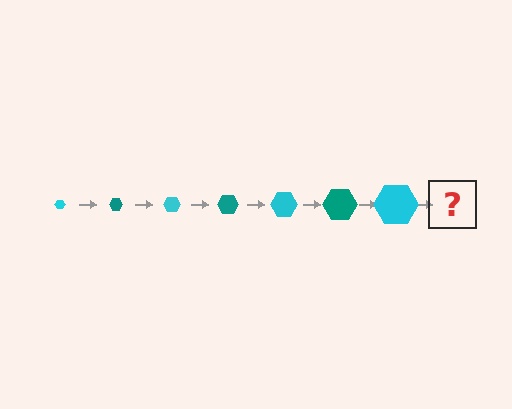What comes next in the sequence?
The next element should be a teal hexagon, larger than the previous one.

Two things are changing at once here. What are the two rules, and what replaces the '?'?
The two rules are that the hexagon grows larger each step and the color cycles through cyan and teal. The '?' should be a teal hexagon, larger than the previous one.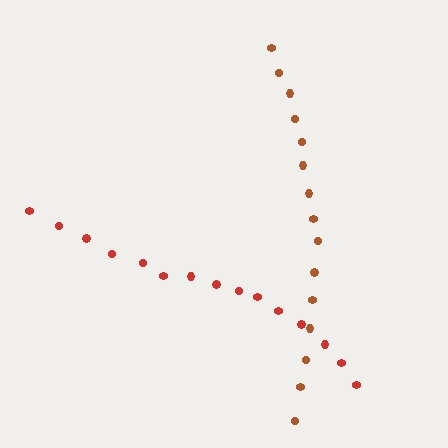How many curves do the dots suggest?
There are 2 distinct paths.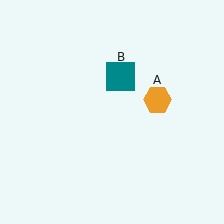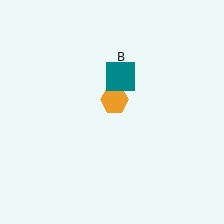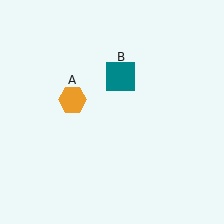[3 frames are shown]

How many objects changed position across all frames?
1 object changed position: orange hexagon (object A).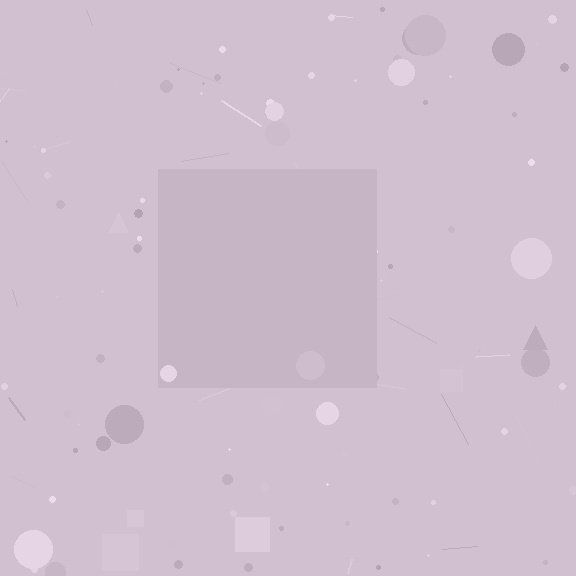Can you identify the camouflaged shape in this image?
The camouflaged shape is a square.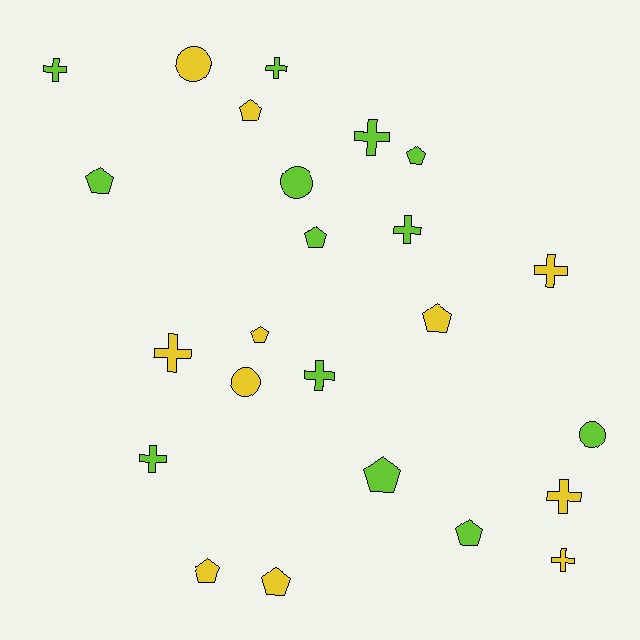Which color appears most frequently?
Lime, with 13 objects.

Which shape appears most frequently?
Pentagon, with 10 objects.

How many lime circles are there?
There are 2 lime circles.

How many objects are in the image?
There are 24 objects.